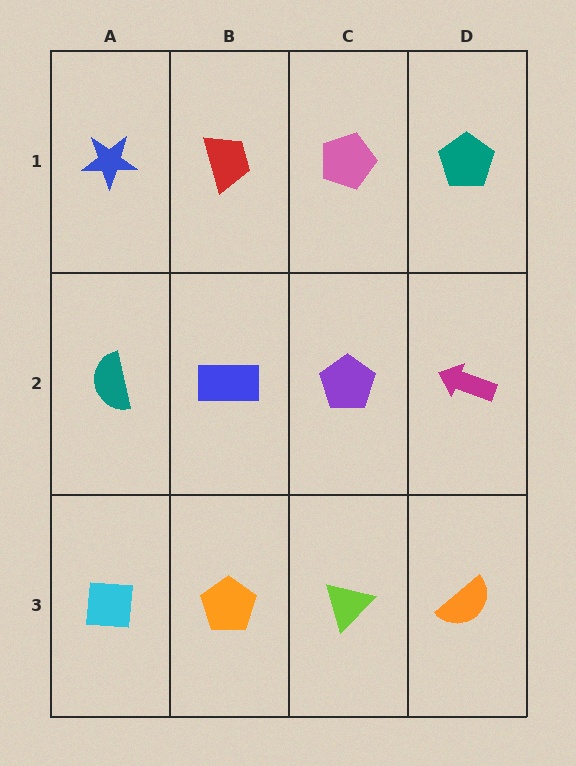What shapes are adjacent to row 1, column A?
A teal semicircle (row 2, column A), a red trapezoid (row 1, column B).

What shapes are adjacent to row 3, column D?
A magenta arrow (row 2, column D), a lime triangle (row 3, column C).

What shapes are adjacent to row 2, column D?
A teal pentagon (row 1, column D), an orange semicircle (row 3, column D), a purple pentagon (row 2, column C).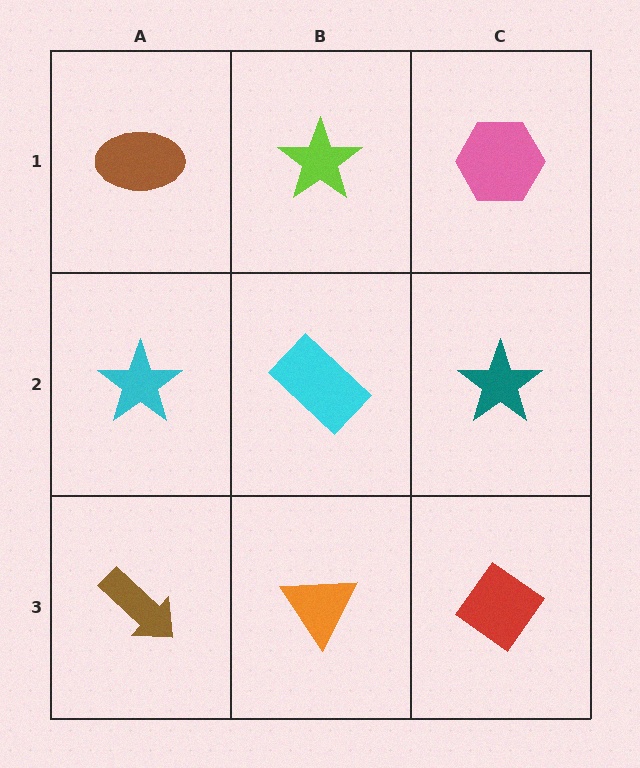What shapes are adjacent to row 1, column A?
A cyan star (row 2, column A), a lime star (row 1, column B).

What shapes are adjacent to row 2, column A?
A brown ellipse (row 1, column A), a brown arrow (row 3, column A), a cyan rectangle (row 2, column B).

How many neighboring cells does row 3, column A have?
2.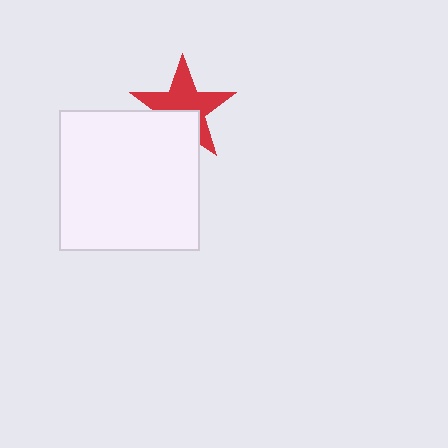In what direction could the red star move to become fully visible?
The red star could move up. That would shift it out from behind the white square entirely.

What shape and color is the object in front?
The object in front is a white square.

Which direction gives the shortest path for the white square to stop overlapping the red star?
Moving down gives the shortest separation.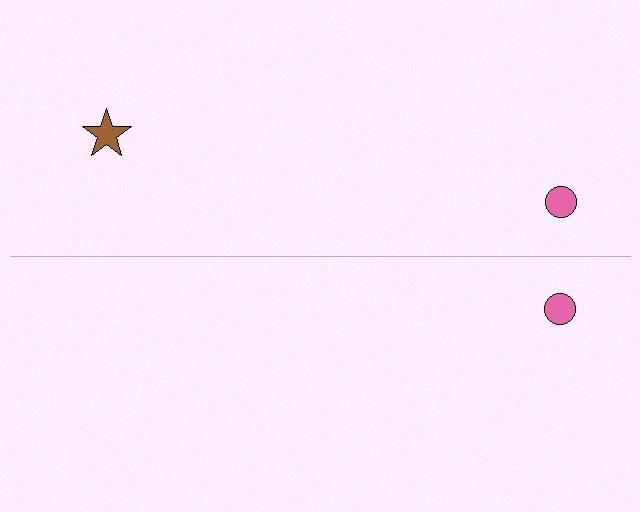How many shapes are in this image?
There are 3 shapes in this image.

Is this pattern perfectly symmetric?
No, the pattern is not perfectly symmetric. A brown star is missing from the bottom side.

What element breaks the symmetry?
A brown star is missing from the bottom side.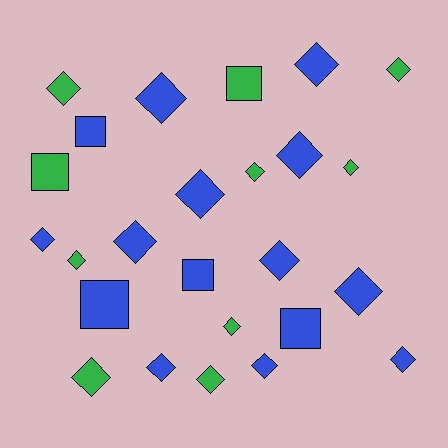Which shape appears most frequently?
Diamond, with 19 objects.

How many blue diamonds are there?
There are 11 blue diamonds.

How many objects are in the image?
There are 25 objects.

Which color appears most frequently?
Blue, with 15 objects.